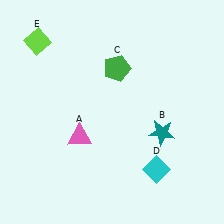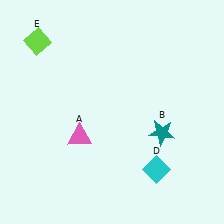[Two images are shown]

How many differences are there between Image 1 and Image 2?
There is 1 difference between the two images.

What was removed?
The green pentagon (C) was removed in Image 2.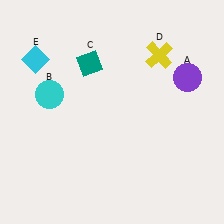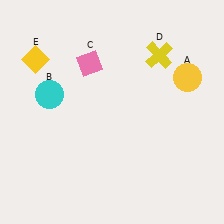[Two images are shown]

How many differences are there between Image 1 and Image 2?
There are 3 differences between the two images.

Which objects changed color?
A changed from purple to yellow. C changed from teal to pink. E changed from cyan to yellow.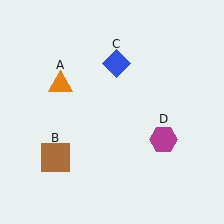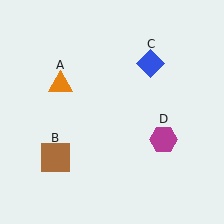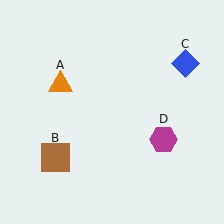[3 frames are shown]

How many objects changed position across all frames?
1 object changed position: blue diamond (object C).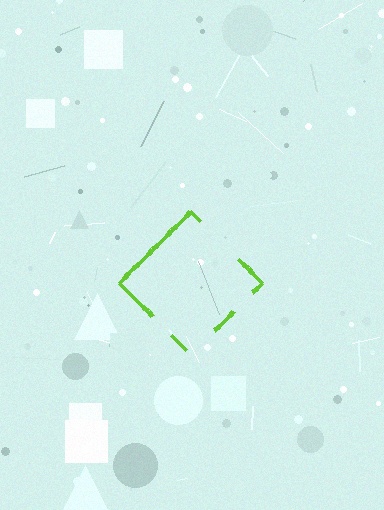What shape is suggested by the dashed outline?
The dashed outline suggests a diamond.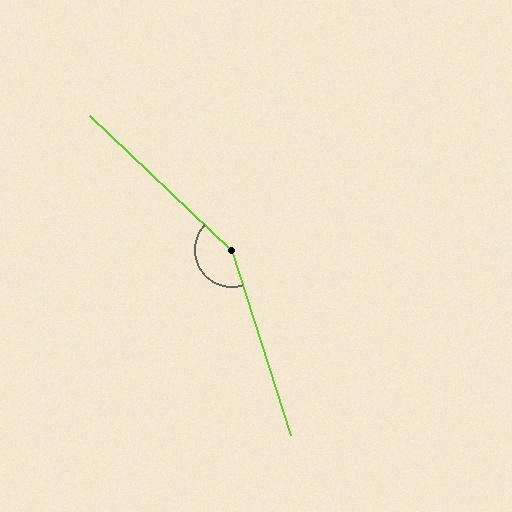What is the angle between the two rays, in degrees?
Approximately 151 degrees.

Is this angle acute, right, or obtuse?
It is obtuse.